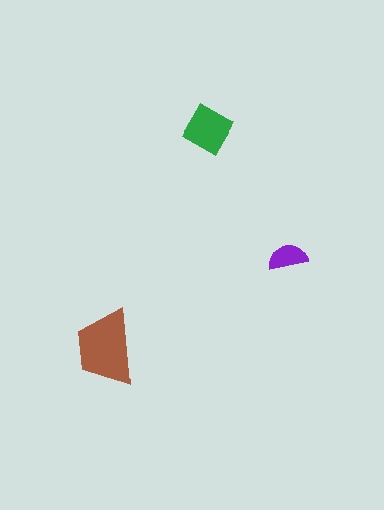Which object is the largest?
The brown trapezoid.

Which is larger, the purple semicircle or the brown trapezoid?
The brown trapezoid.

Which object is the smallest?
The purple semicircle.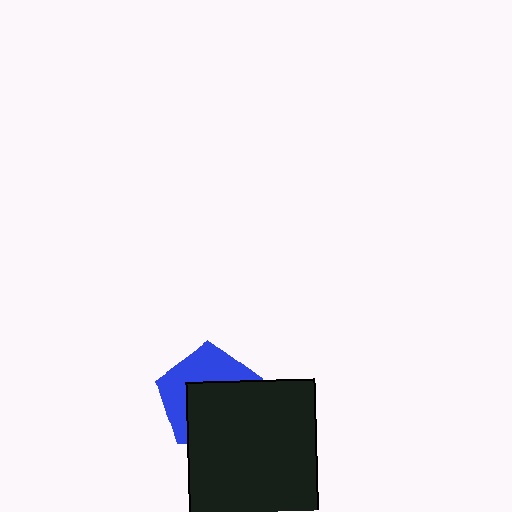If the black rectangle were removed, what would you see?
You would see the complete blue pentagon.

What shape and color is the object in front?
The object in front is a black rectangle.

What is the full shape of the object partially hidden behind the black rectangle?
The partially hidden object is a blue pentagon.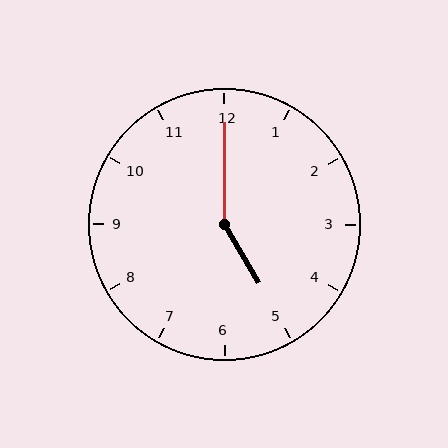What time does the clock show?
5:00.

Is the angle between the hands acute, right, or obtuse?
It is obtuse.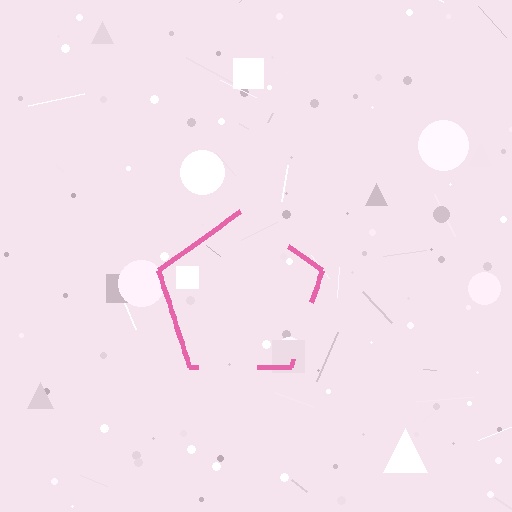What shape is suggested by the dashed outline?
The dashed outline suggests a pentagon.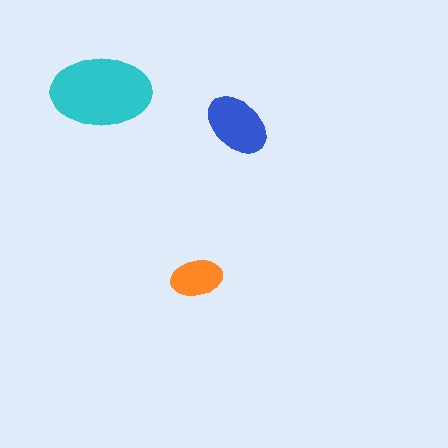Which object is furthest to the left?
The cyan ellipse is leftmost.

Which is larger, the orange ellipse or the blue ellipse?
The blue one.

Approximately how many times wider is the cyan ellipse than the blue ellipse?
About 1.5 times wider.